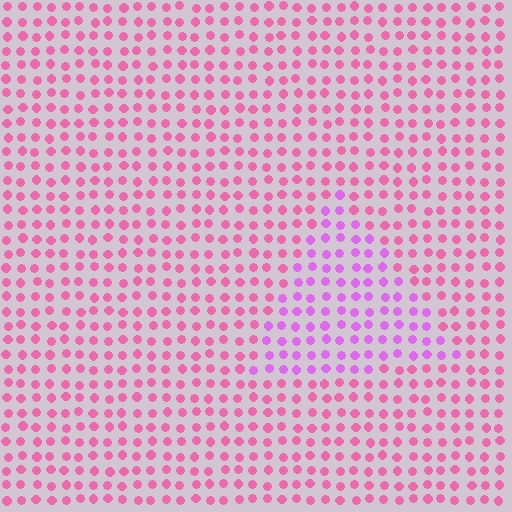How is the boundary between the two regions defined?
The boundary is defined purely by a slight shift in hue (about 35 degrees). Spacing, size, and orientation are identical on both sides.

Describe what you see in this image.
The image is filled with small pink elements in a uniform arrangement. A triangle-shaped region is visible where the elements are tinted to a slightly different hue, forming a subtle color boundary.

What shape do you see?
I see a triangle.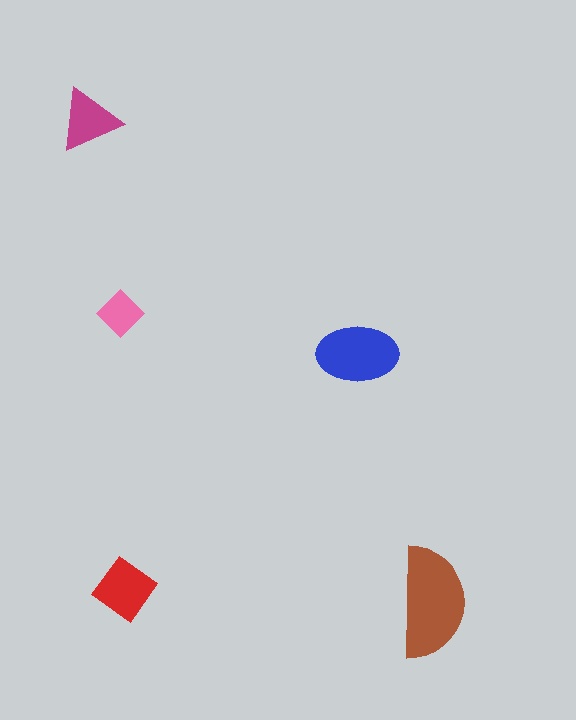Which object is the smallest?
The pink diamond.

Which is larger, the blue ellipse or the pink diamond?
The blue ellipse.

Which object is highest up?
The magenta triangle is topmost.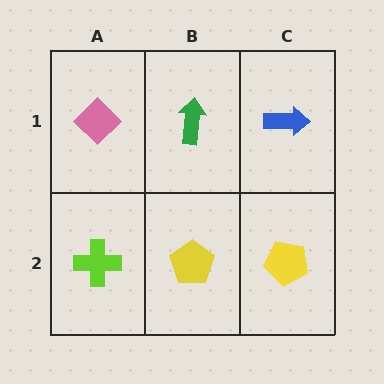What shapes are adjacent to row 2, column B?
A green arrow (row 1, column B), a lime cross (row 2, column A), a yellow pentagon (row 2, column C).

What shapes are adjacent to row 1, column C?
A yellow pentagon (row 2, column C), a green arrow (row 1, column B).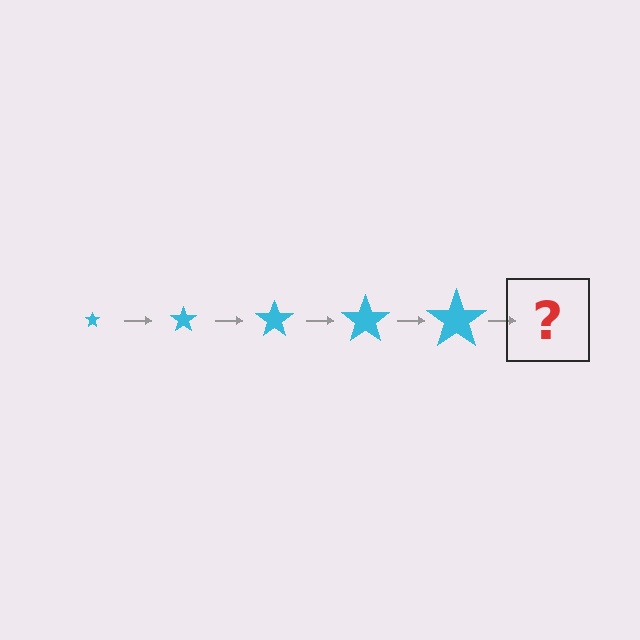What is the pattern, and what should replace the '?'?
The pattern is that the star gets progressively larger each step. The '?' should be a cyan star, larger than the previous one.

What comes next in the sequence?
The next element should be a cyan star, larger than the previous one.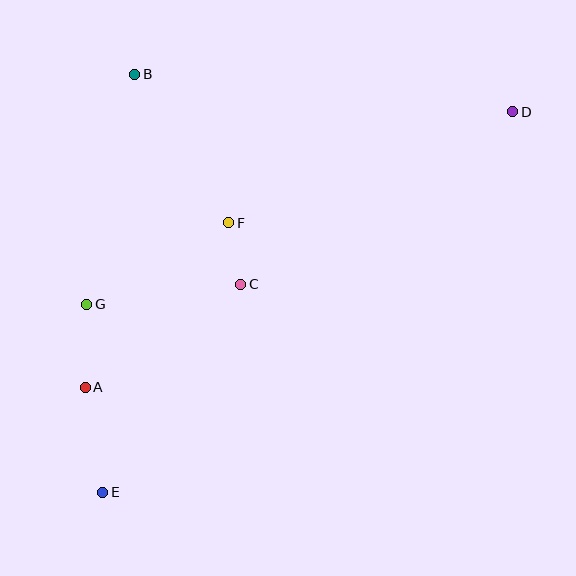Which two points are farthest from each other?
Points D and E are farthest from each other.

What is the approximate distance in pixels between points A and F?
The distance between A and F is approximately 218 pixels.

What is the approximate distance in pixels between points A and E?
The distance between A and E is approximately 107 pixels.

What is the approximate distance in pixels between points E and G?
The distance between E and G is approximately 189 pixels.